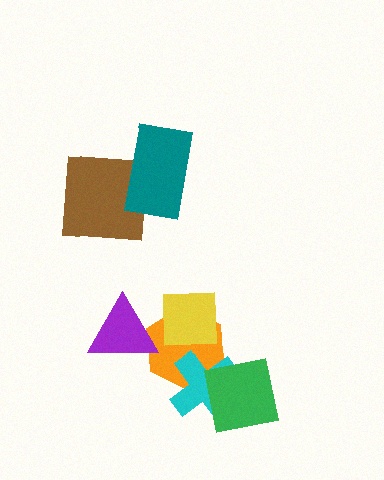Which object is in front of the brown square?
The teal rectangle is in front of the brown square.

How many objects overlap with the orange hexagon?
4 objects overlap with the orange hexagon.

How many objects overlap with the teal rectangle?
1 object overlaps with the teal rectangle.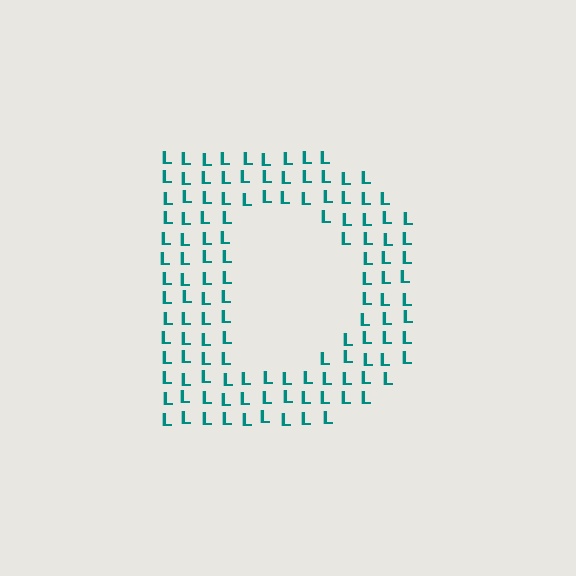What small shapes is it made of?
It is made of small letter L's.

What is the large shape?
The large shape is the letter D.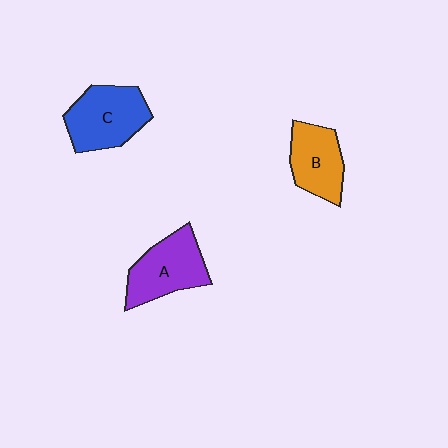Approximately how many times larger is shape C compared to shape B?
Approximately 1.2 times.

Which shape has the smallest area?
Shape B (orange).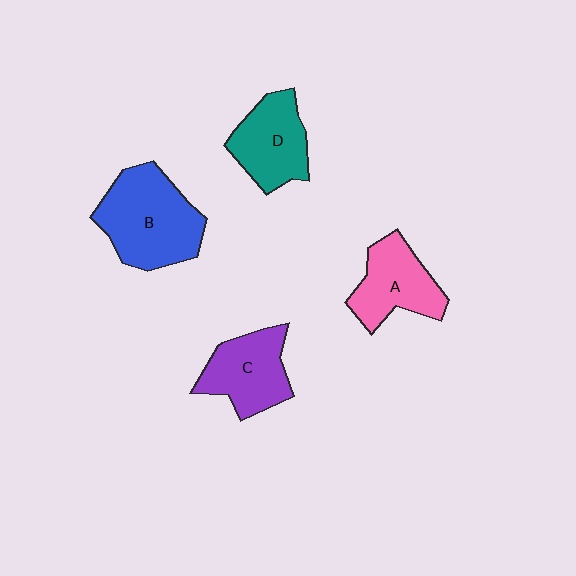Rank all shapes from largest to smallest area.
From largest to smallest: B (blue), C (purple), D (teal), A (pink).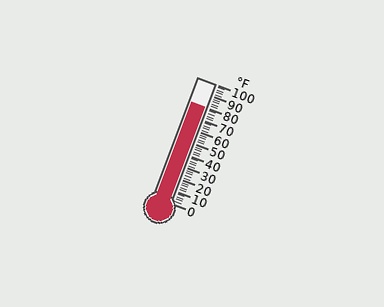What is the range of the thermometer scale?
The thermometer scale ranges from 0°F to 100°F.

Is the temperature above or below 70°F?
The temperature is above 70°F.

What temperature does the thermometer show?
The thermometer shows approximately 80°F.